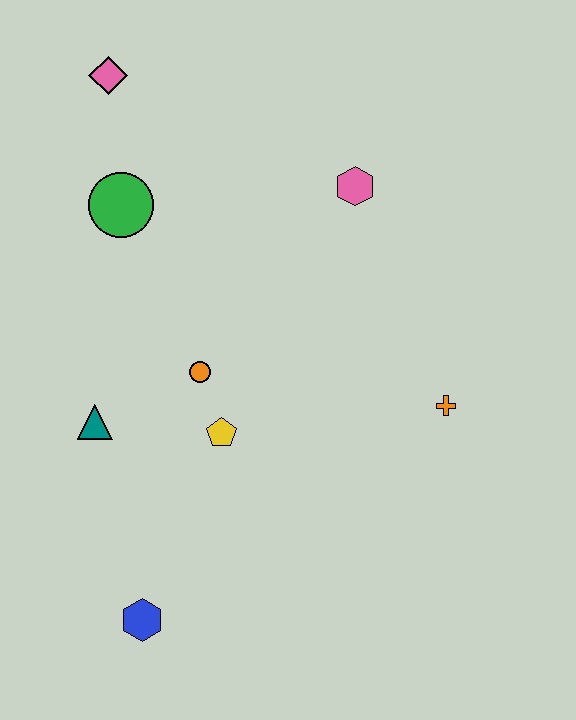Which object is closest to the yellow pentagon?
The orange circle is closest to the yellow pentagon.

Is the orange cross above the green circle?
No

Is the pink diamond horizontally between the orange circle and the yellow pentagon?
No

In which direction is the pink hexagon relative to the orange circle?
The pink hexagon is above the orange circle.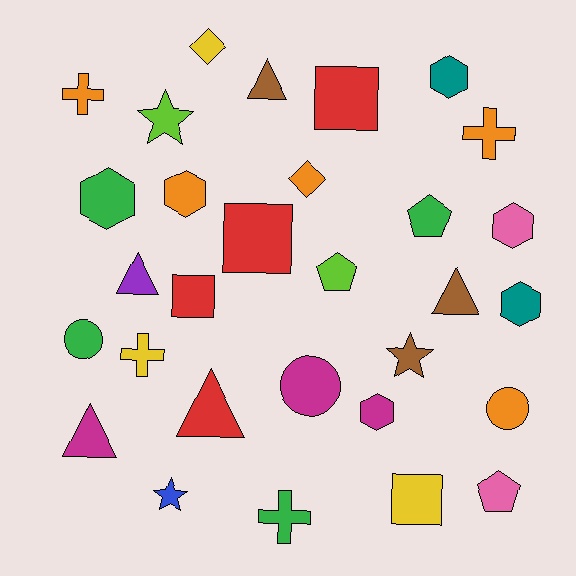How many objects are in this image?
There are 30 objects.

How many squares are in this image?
There are 4 squares.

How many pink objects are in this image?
There are 2 pink objects.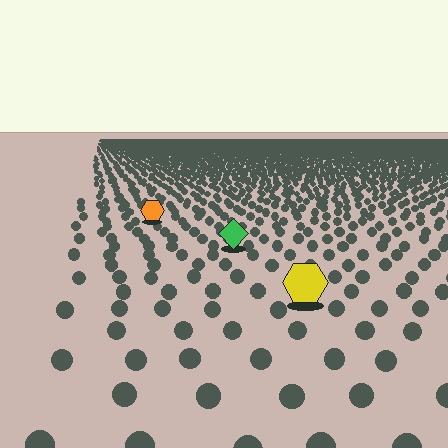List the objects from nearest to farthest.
From nearest to farthest: the yellow hexagon, the green diamond, the orange hexagon.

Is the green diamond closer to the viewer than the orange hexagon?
Yes. The green diamond is closer — you can tell from the texture gradient: the ground texture is coarser near it.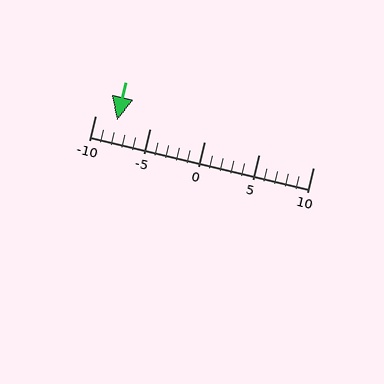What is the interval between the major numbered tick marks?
The major tick marks are spaced 5 units apart.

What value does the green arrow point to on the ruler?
The green arrow points to approximately -8.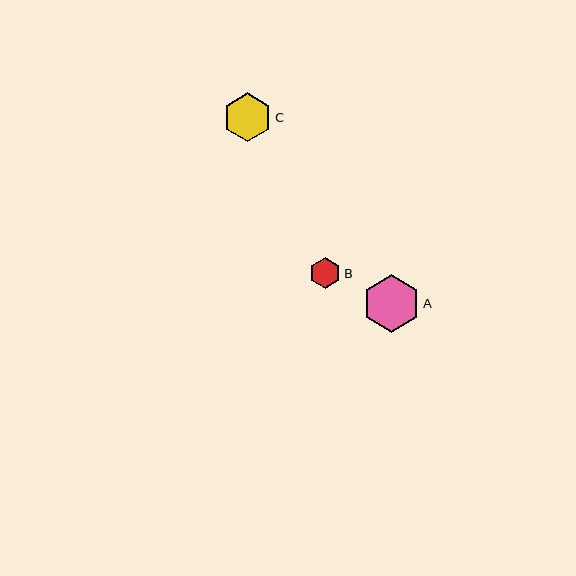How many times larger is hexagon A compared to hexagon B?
Hexagon A is approximately 1.8 times the size of hexagon B.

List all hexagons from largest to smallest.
From largest to smallest: A, C, B.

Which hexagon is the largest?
Hexagon A is the largest with a size of approximately 58 pixels.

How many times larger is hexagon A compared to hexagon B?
Hexagon A is approximately 1.8 times the size of hexagon B.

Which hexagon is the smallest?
Hexagon B is the smallest with a size of approximately 31 pixels.